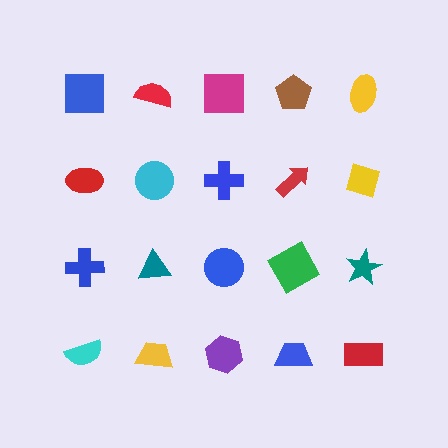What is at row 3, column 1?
A blue cross.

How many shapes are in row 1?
5 shapes.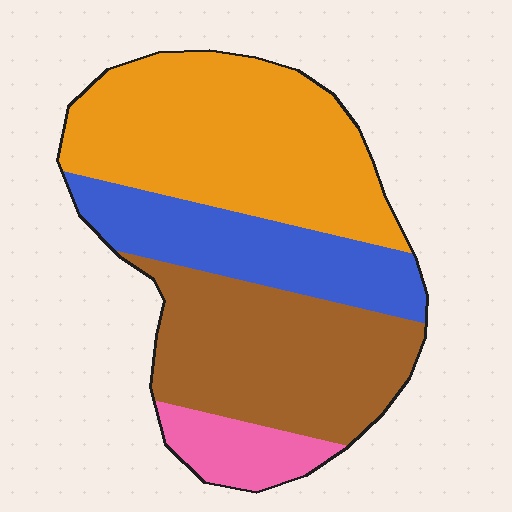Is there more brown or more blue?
Brown.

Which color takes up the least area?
Pink, at roughly 10%.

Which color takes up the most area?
Orange, at roughly 40%.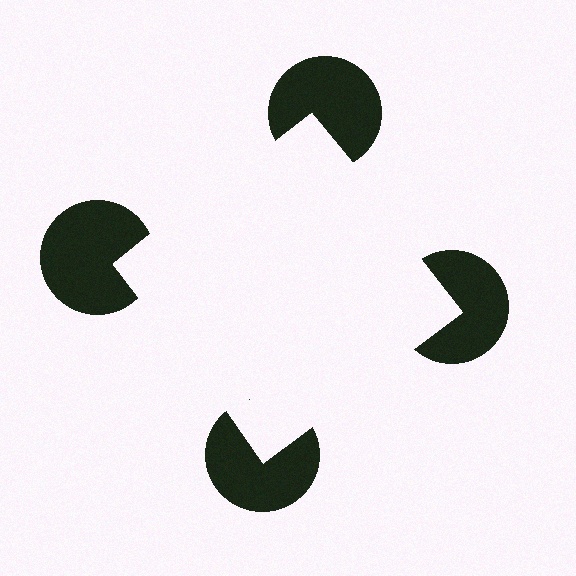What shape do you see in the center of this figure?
An illusory square — its edges are inferred from the aligned wedge cuts in the pac-man discs, not physically drawn.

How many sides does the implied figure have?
4 sides.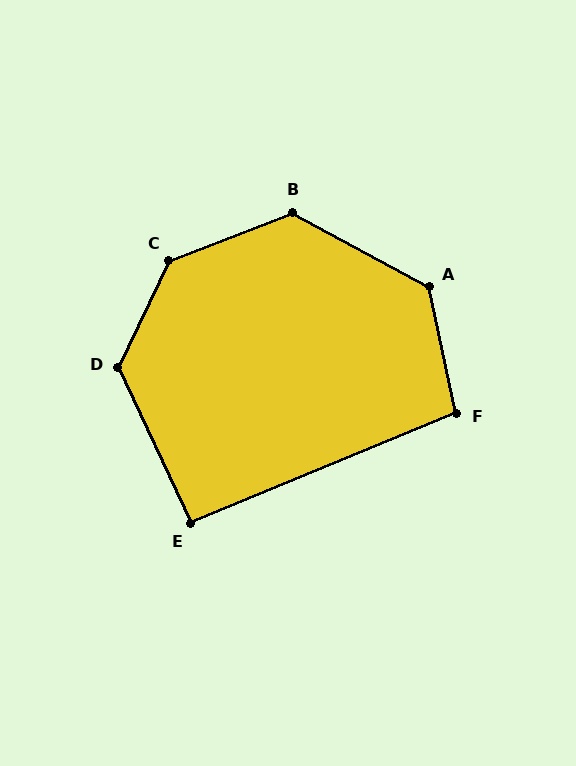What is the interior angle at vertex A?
Approximately 131 degrees (obtuse).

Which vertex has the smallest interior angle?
E, at approximately 92 degrees.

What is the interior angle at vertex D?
Approximately 129 degrees (obtuse).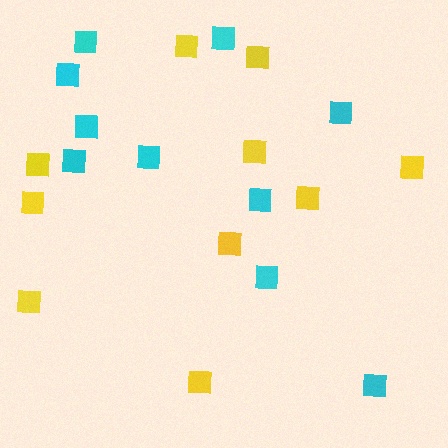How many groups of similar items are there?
There are 2 groups: one group of cyan squares (10) and one group of yellow squares (10).